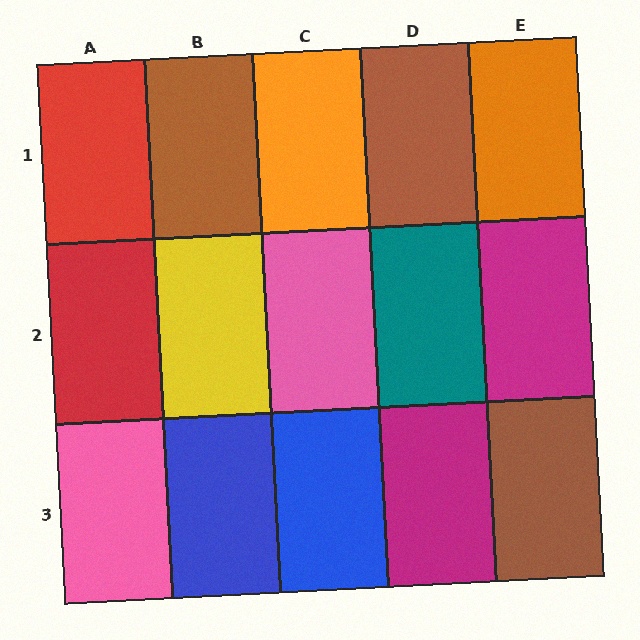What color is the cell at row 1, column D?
Brown.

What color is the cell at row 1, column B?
Brown.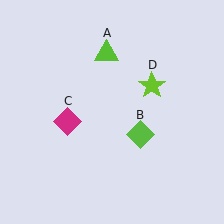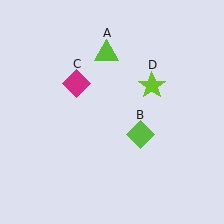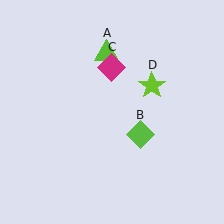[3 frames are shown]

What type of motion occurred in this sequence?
The magenta diamond (object C) rotated clockwise around the center of the scene.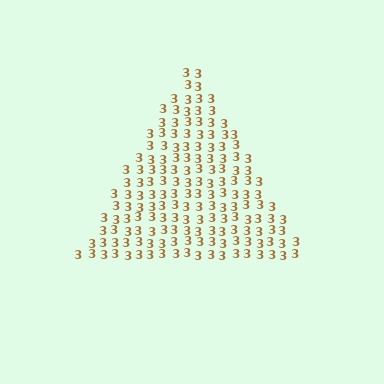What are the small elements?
The small elements are digit 3's.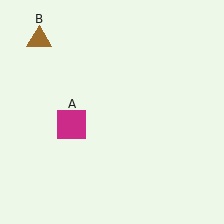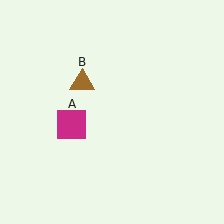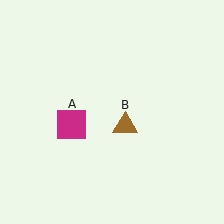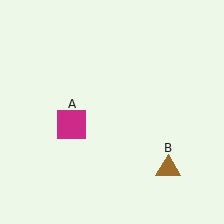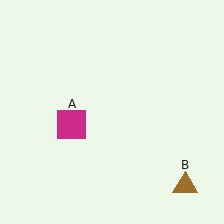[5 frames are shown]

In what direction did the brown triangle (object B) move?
The brown triangle (object B) moved down and to the right.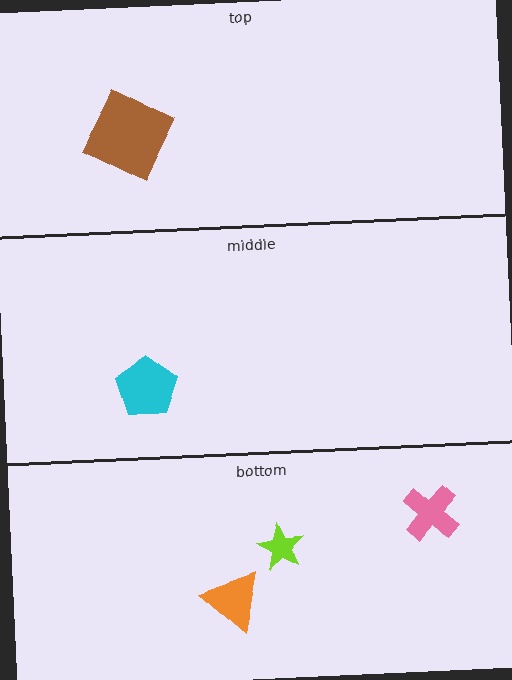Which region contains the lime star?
The bottom region.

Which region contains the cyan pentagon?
The middle region.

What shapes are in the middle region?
The cyan pentagon.